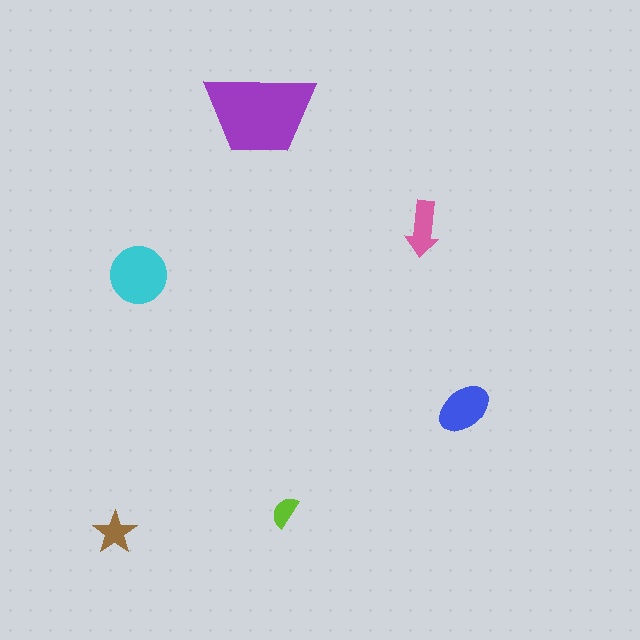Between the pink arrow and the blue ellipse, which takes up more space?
The blue ellipse.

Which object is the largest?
The purple trapezoid.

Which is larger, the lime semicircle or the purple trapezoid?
The purple trapezoid.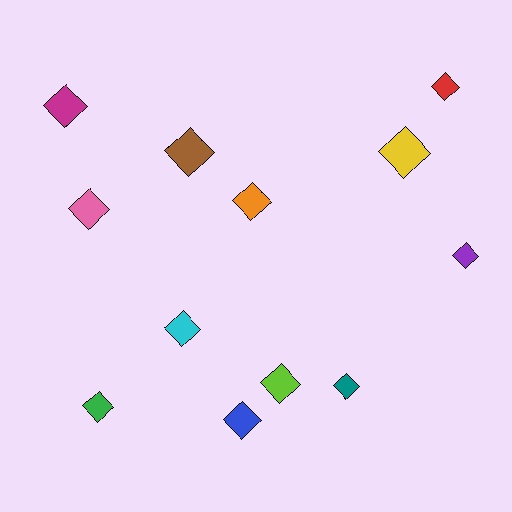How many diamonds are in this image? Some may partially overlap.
There are 12 diamonds.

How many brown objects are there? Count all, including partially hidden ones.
There is 1 brown object.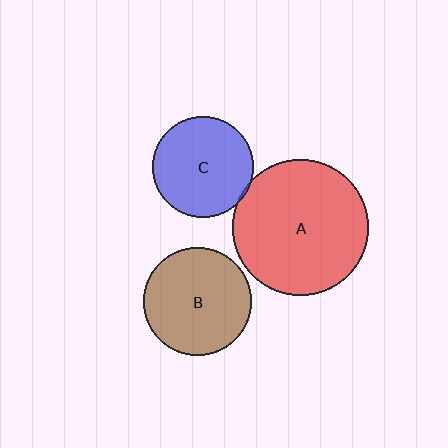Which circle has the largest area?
Circle A (red).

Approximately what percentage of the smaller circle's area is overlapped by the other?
Approximately 5%.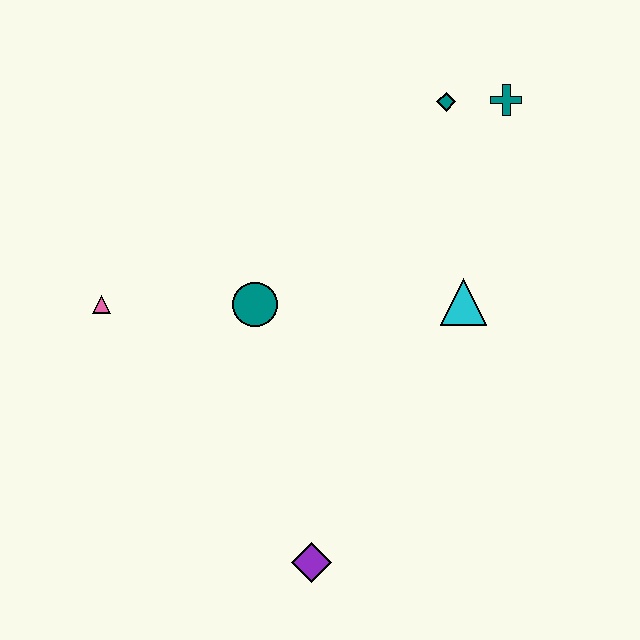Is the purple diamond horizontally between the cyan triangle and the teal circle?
Yes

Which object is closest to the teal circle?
The pink triangle is closest to the teal circle.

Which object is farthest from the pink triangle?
The teal cross is farthest from the pink triangle.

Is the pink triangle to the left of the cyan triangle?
Yes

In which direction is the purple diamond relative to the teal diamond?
The purple diamond is below the teal diamond.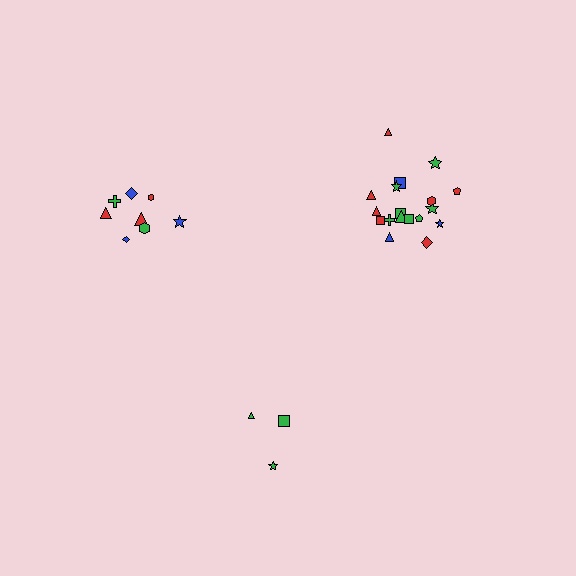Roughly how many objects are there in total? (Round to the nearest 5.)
Roughly 30 objects in total.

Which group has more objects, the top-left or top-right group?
The top-right group.